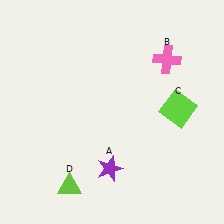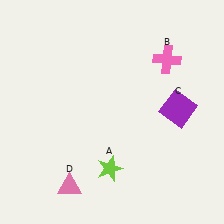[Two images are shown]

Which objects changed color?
A changed from purple to lime. C changed from lime to purple. D changed from lime to pink.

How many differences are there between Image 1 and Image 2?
There are 3 differences between the two images.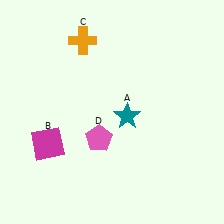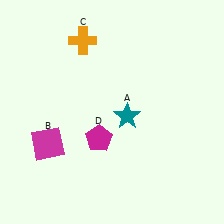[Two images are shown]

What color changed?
The pentagon (D) changed from pink in Image 1 to magenta in Image 2.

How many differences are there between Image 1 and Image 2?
There is 1 difference between the two images.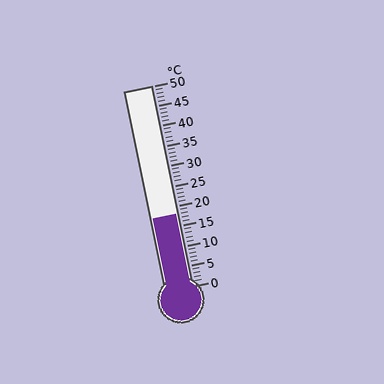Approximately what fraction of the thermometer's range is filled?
The thermometer is filled to approximately 35% of its range.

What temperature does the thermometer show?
The thermometer shows approximately 18°C.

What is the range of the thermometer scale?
The thermometer scale ranges from 0°C to 50°C.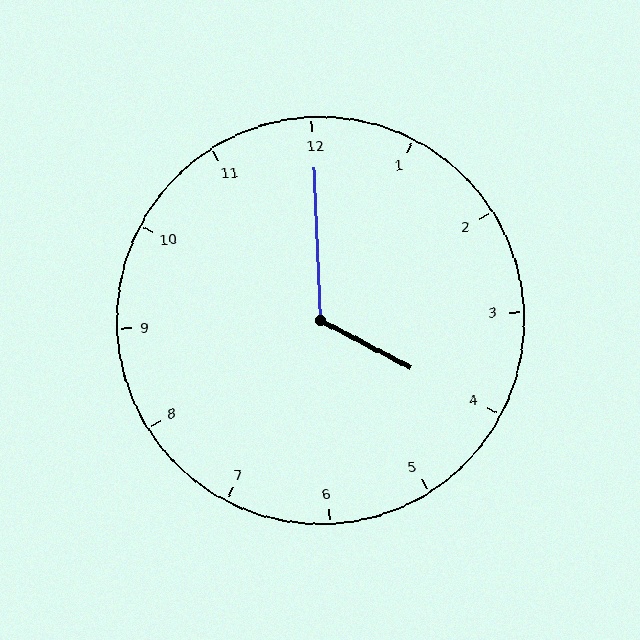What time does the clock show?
4:00.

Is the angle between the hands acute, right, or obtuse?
It is obtuse.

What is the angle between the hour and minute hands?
Approximately 120 degrees.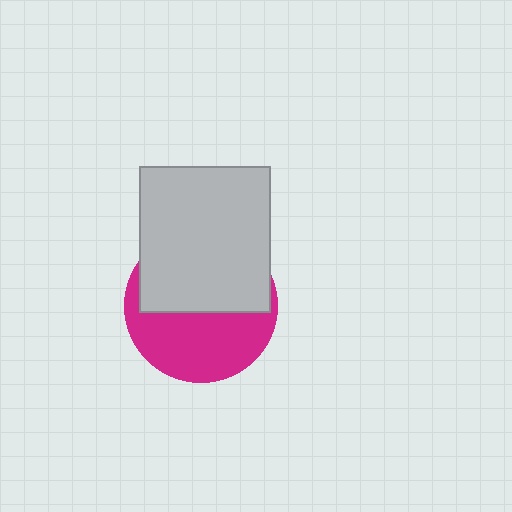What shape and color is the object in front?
The object in front is a light gray rectangle.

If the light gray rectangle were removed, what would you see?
You would see the complete magenta circle.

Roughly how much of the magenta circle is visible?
About half of it is visible (roughly 48%).